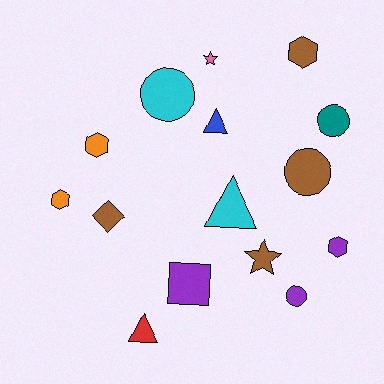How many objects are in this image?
There are 15 objects.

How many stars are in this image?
There are 2 stars.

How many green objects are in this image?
There are no green objects.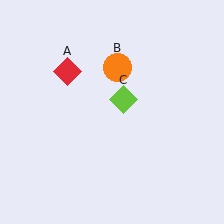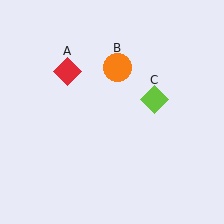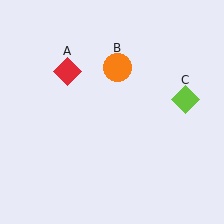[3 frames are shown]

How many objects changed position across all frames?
1 object changed position: lime diamond (object C).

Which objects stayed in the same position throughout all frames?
Red diamond (object A) and orange circle (object B) remained stationary.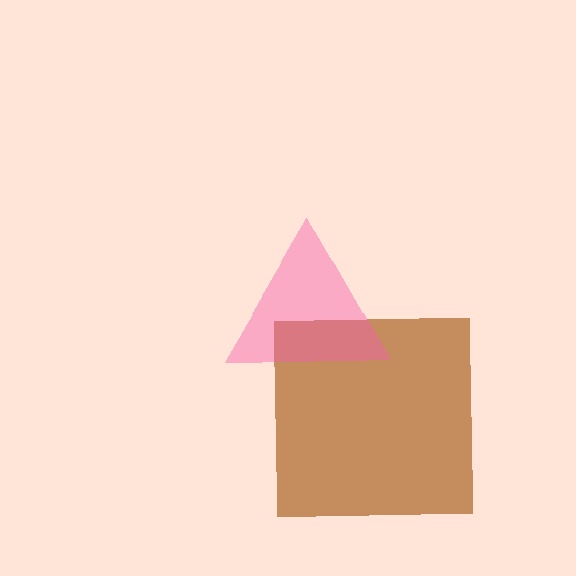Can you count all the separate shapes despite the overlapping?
Yes, there are 2 separate shapes.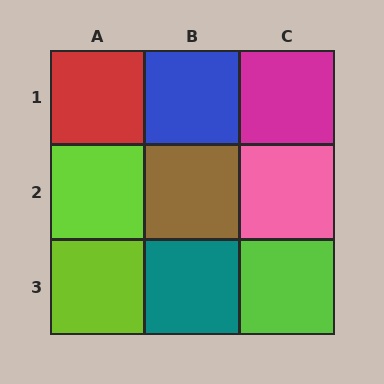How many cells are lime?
3 cells are lime.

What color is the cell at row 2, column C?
Pink.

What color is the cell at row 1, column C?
Magenta.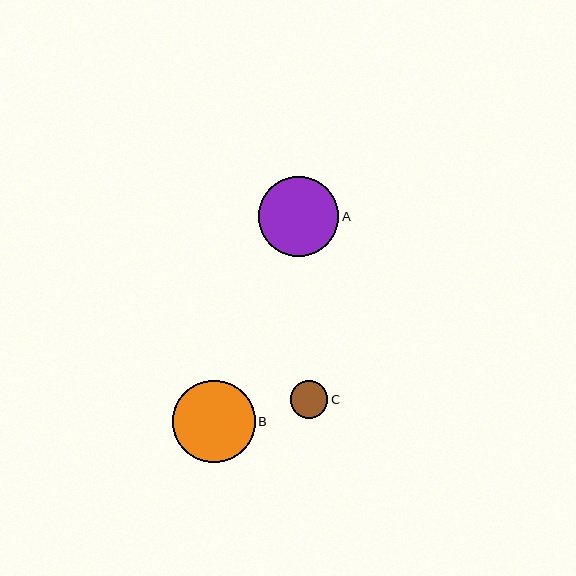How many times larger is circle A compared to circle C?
Circle A is approximately 2.1 times the size of circle C.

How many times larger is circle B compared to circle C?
Circle B is approximately 2.2 times the size of circle C.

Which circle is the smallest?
Circle C is the smallest with a size of approximately 38 pixels.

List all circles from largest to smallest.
From largest to smallest: B, A, C.